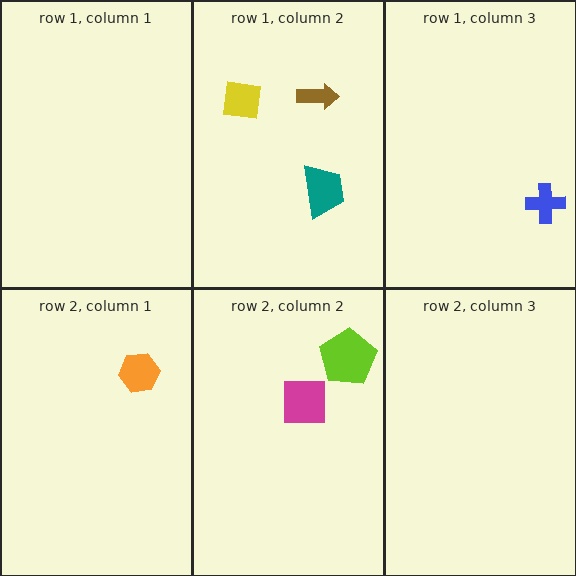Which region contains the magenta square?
The row 2, column 2 region.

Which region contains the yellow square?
The row 1, column 2 region.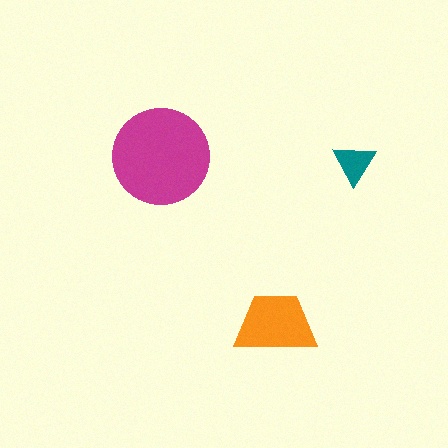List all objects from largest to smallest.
The magenta circle, the orange trapezoid, the teal triangle.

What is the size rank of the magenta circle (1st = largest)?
1st.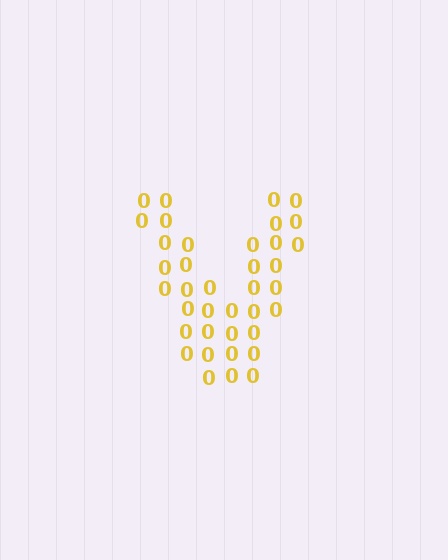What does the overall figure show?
The overall figure shows the letter V.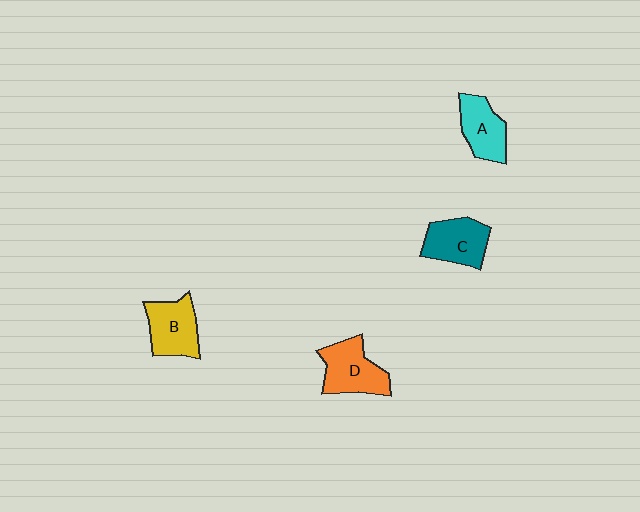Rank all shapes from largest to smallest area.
From largest to smallest: D (orange), B (yellow), C (teal), A (cyan).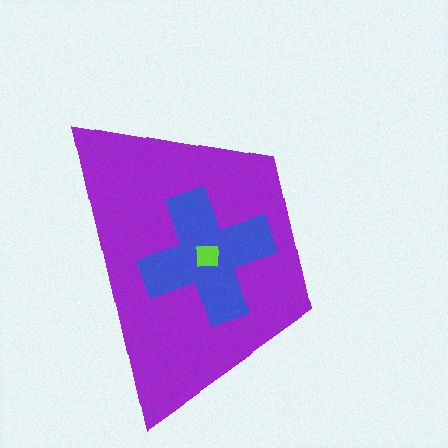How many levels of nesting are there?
3.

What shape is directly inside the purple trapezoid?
The blue cross.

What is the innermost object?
The lime square.